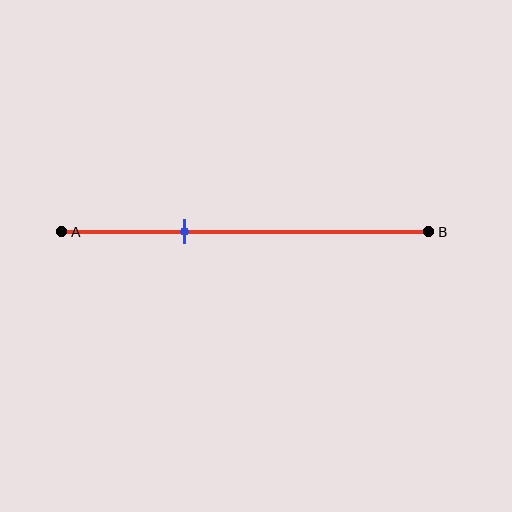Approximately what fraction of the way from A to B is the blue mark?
The blue mark is approximately 35% of the way from A to B.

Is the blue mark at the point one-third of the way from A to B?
Yes, the mark is approximately at the one-third point.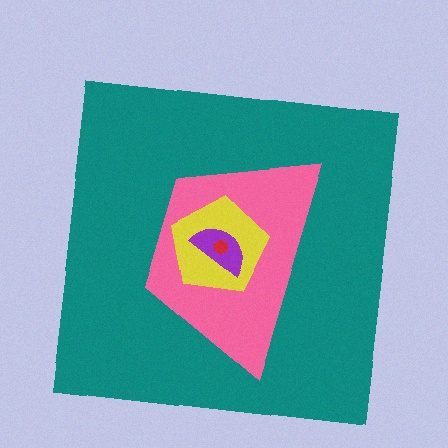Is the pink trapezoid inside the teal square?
Yes.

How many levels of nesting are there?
5.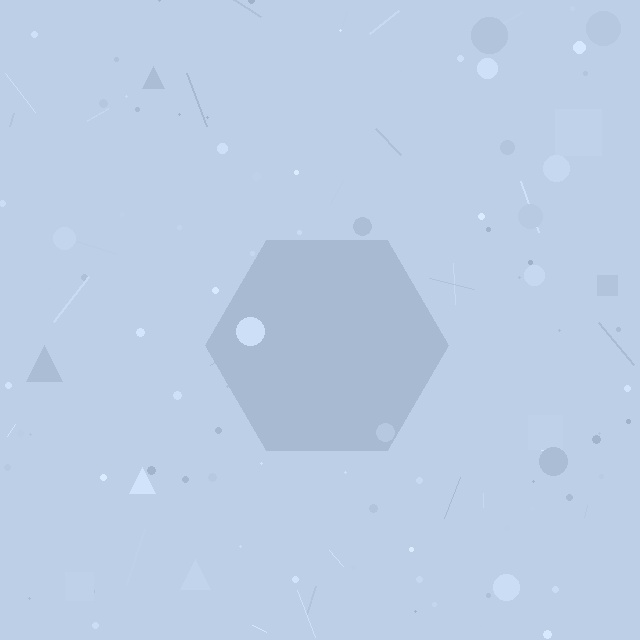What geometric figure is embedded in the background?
A hexagon is embedded in the background.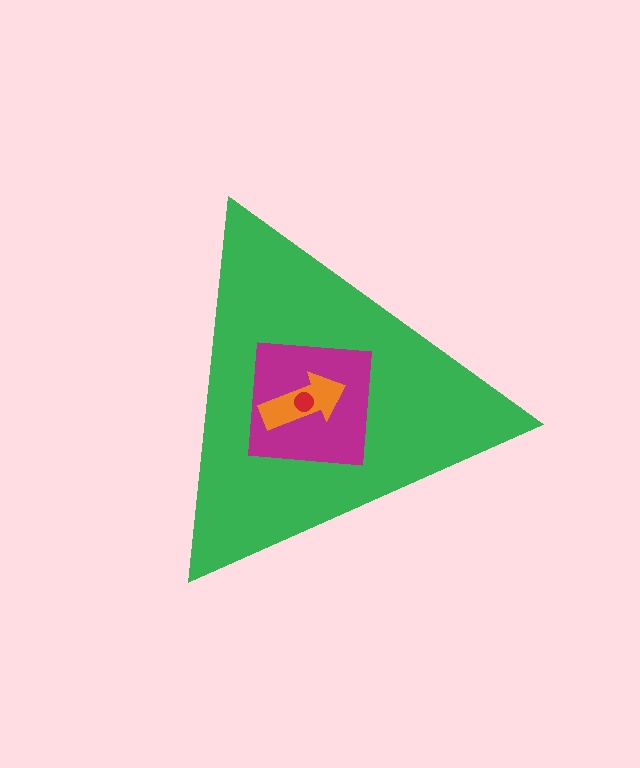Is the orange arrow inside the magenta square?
Yes.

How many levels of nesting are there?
4.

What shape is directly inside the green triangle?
The magenta square.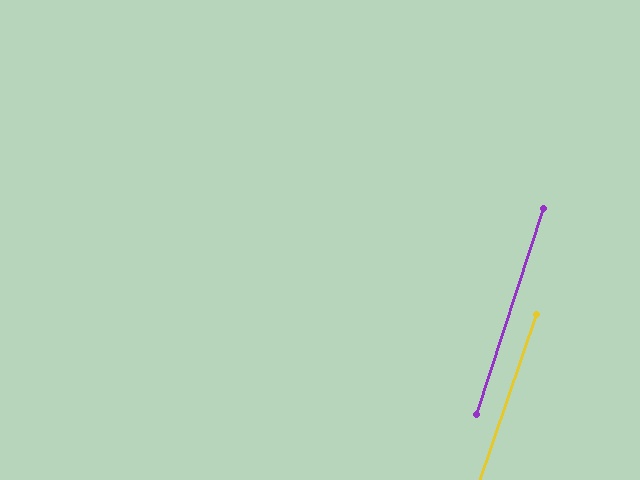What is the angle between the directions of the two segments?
Approximately 1 degree.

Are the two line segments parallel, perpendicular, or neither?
Parallel — their directions differ by only 1.0°.